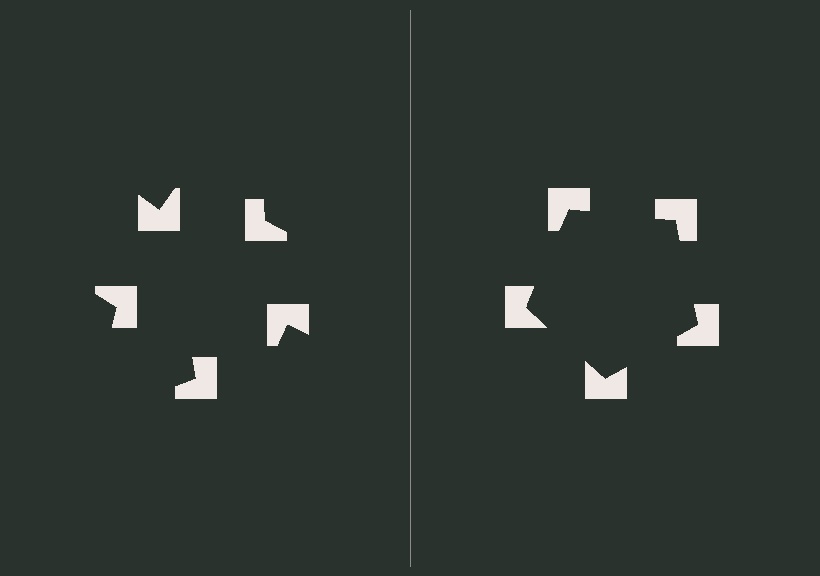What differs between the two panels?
The notched squares are positioned identically on both sides; only the wedge orientations differ. On the right they align to a pentagon; on the left they are misaligned.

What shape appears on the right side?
An illusory pentagon.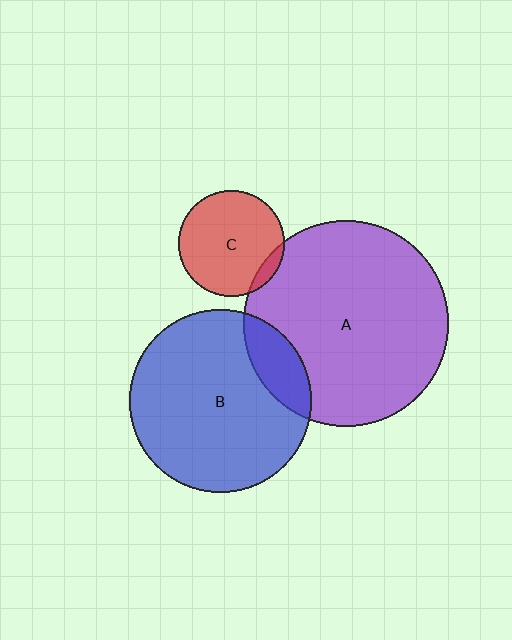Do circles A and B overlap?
Yes.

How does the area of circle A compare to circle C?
Approximately 3.8 times.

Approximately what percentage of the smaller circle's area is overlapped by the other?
Approximately 15%.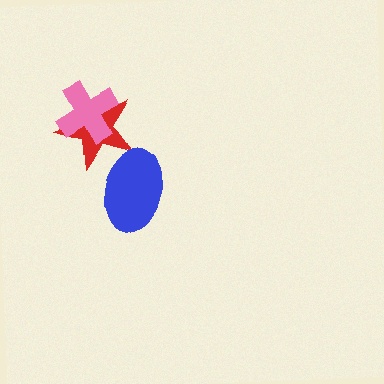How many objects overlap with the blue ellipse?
1 object overlaps with the blue ellipse.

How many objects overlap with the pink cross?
1 object overlaps with the pink cross.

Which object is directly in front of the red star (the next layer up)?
The pink cross is directly in front of the red star.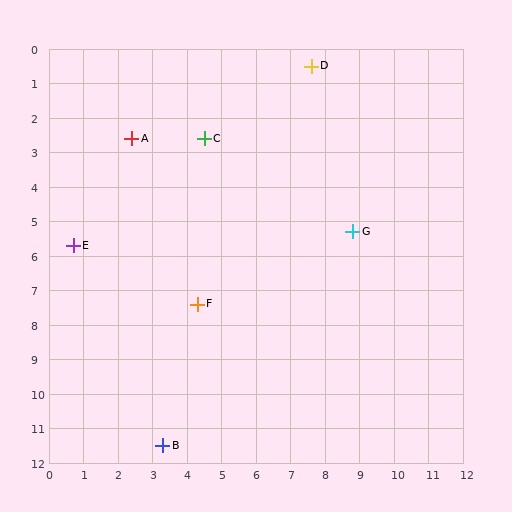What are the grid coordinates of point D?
Point D is at approximately (7.6, 0.5).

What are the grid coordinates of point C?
Point C is at approximately (4.5, 2.6).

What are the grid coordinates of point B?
Point B is at approximately (3.3, 11.5).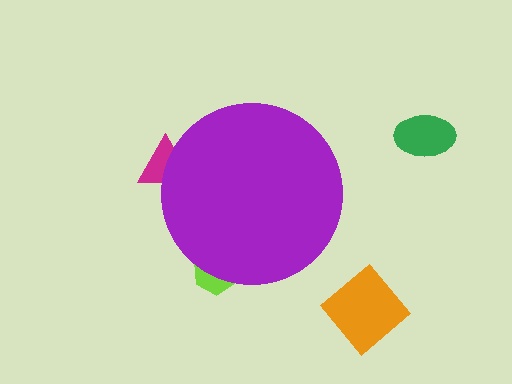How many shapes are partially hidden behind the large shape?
2 shapes are partially hidden.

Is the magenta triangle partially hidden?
Yes, the magenta triangle is partially hidden behind the purple circle.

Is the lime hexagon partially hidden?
Yes, the lime hexagon is partially hidden behind the purple circle.